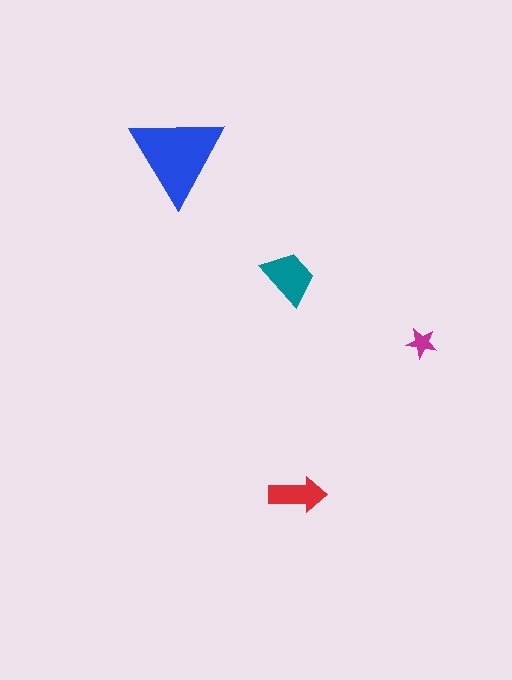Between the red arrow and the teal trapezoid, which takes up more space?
The teal trapezoid.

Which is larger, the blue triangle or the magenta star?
The blue triangle.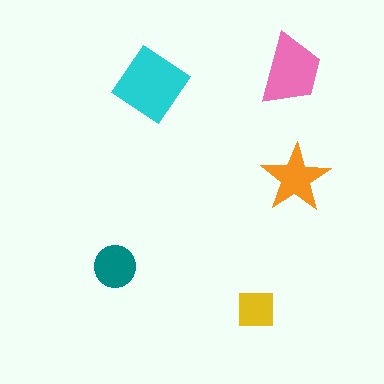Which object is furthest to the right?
The orange star is rightmost.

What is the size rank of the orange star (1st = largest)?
3rd.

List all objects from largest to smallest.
The cyan diamond, the pink trapezoid, the orange star, the teal circle, the yellow square.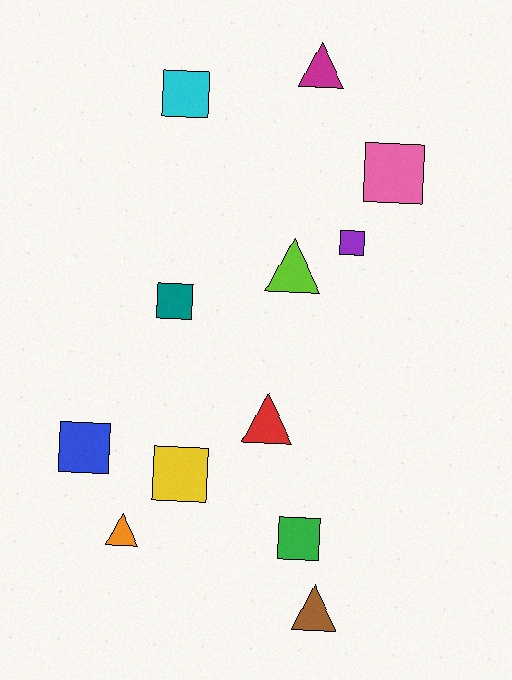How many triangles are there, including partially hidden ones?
There are 5 triangles.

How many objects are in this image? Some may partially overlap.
There are 12 objects.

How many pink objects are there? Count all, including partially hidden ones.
There is 1 pink object.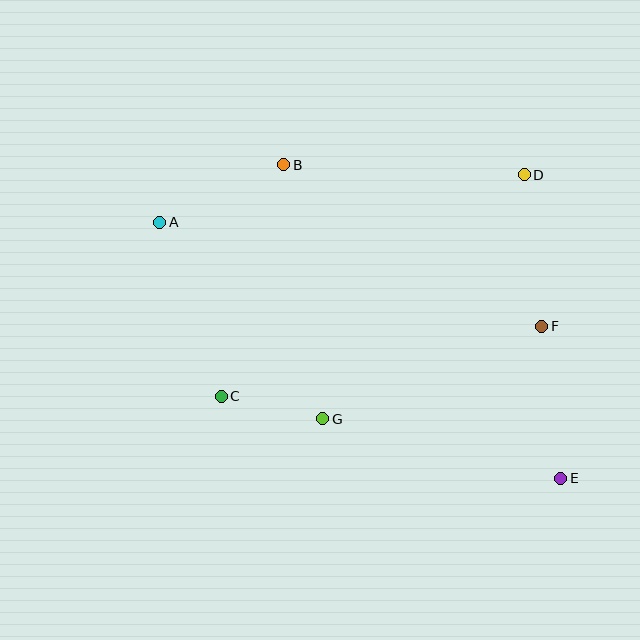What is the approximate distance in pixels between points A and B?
The distance between A and B is approximately 137 pixels.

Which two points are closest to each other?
Points C and G are closest to each other.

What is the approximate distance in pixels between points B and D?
The distance between B and D is approximately 240 pixels.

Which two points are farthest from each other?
Points A and E are farthest from each other.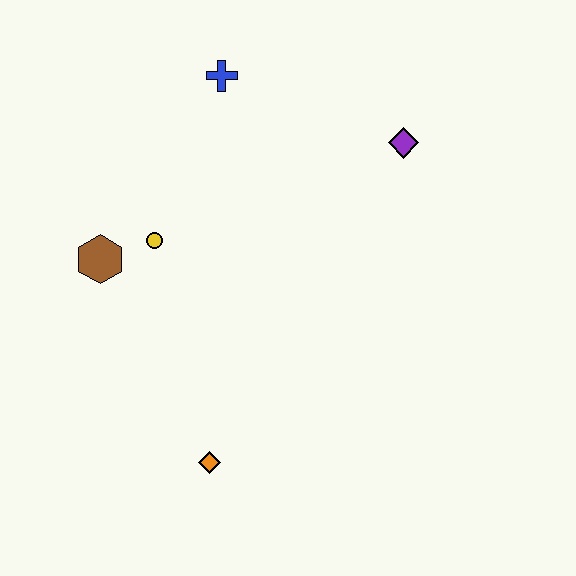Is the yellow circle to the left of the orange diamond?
Yes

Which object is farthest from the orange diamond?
The blue cross is farthest from the orange diamond.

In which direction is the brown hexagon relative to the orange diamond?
The brown hexagon is above the orange diamond.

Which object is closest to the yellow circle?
The brown hexagon is closest to the yellow circle.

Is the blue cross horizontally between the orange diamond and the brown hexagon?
No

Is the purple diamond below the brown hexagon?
No